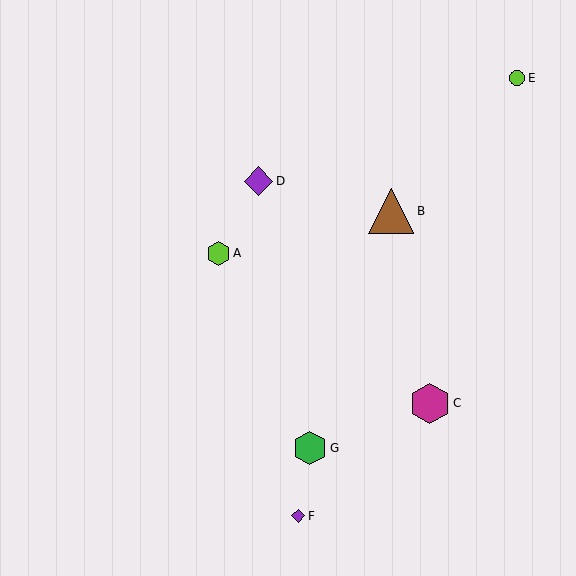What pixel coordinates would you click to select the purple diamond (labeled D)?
Click at (259, 181) to select the purple diamond D.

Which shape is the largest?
The brown triangle (labeled B) is the largest.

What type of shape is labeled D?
Shape D is a purple diamond.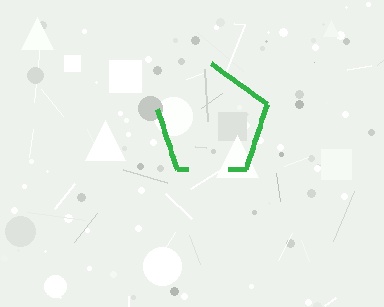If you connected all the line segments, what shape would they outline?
They would outline a pentagon.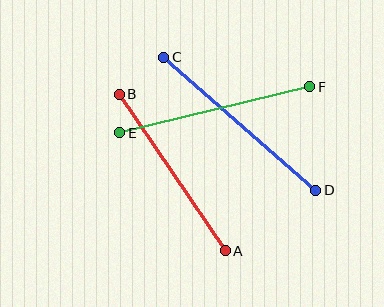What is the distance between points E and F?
The distance is approximately 196 pixels.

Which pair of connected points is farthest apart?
Points C and D are farthest apart.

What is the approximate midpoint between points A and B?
The midpoint is at approximately (172, 172) pixels.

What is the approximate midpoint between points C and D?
The midpoint is at approximately (240, 124) pixels.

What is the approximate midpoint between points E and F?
The midpoint is at approximately (215, 110) pixels.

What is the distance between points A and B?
The distance is approximately 189 pixels.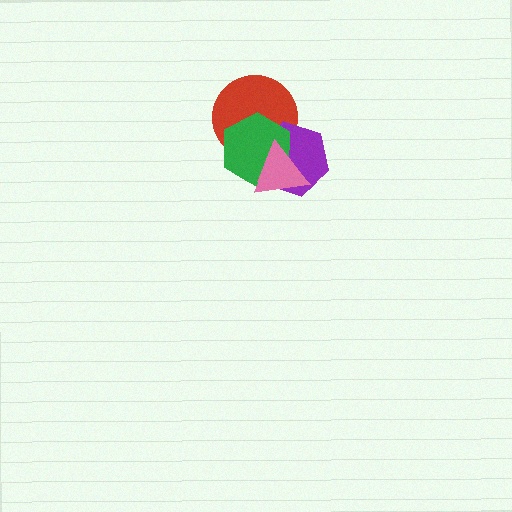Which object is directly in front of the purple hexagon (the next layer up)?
The green hexagon is directly in front of the purple hexagon.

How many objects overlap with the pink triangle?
3 objects overlap with the pink triangle.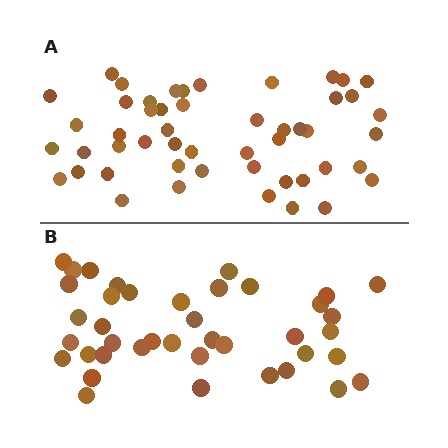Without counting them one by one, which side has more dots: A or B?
Region A (the top region) has more dots.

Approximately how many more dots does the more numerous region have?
Region A has roughly 10 or so more dots than region B.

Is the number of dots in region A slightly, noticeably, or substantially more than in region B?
Region A has noticeably more, but not dramatically so. The ratio is roughly 1.2 to 1.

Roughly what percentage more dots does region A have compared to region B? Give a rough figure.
About 25% more.